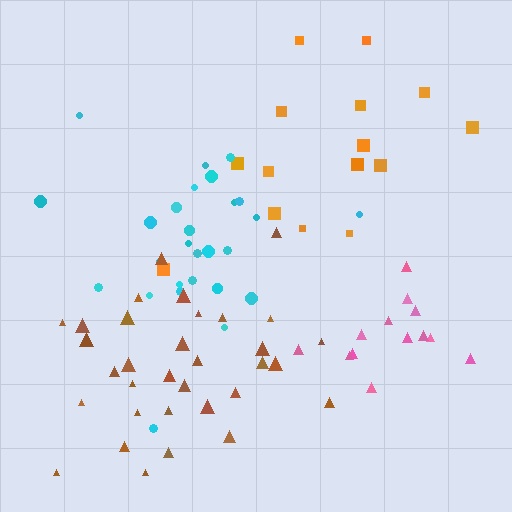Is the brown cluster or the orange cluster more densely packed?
Brown.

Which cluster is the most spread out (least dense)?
Orange.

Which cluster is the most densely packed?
Brown.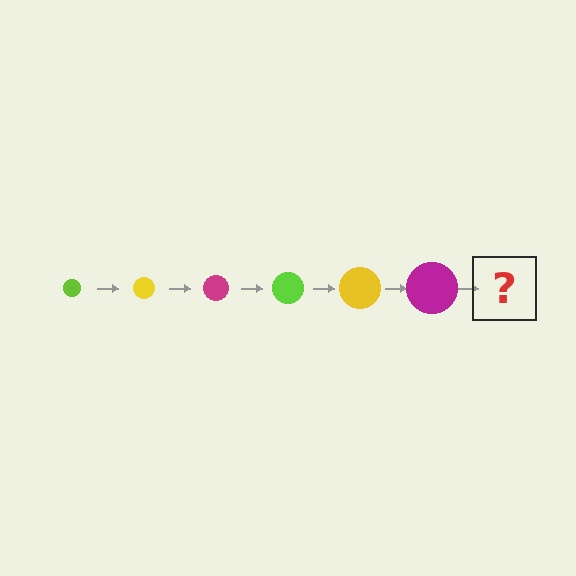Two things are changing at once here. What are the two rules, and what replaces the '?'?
The two rules are that the circle grows larger each step and the color cycles through lime, yellow, and magenta. The '?' should be a lime circle, larger than the previous one.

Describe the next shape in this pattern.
It should be a lime circle, larger than the previous one.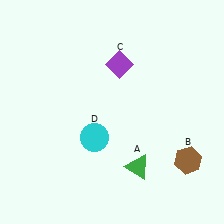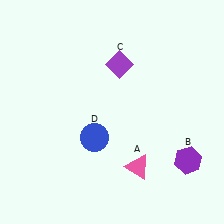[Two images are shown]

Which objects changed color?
A changed from green to pink. B changed from brown to purple. D changed from cyan to blue.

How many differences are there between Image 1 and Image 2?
There are 3 differences between the two images.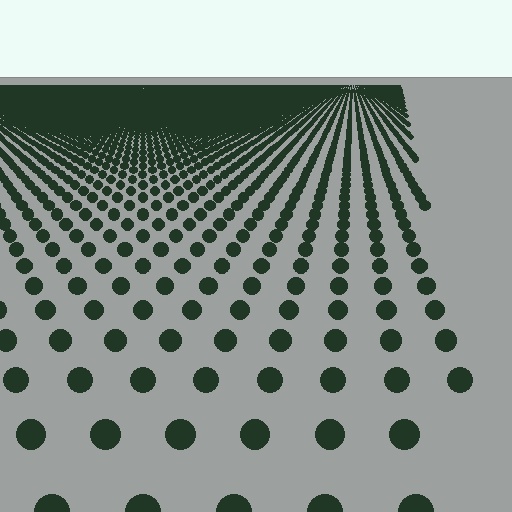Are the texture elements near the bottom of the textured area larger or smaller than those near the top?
Larger. Near the bottom, elements are closer to the viewer and appear at a bigger on-screen size.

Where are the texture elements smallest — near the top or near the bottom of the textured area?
Near the top.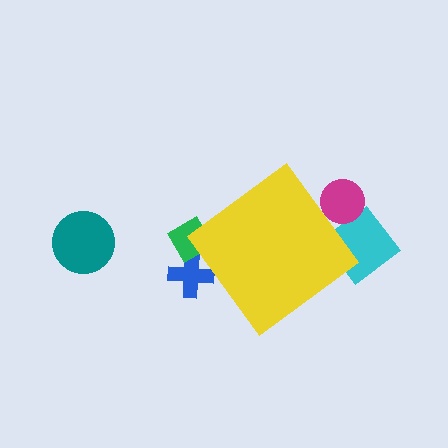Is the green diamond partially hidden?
Yes, the green diamond is partially hidden behind the yellow diamond.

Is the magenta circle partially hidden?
Yes, the magenta circle is partially hidden behind the yellow diamond.